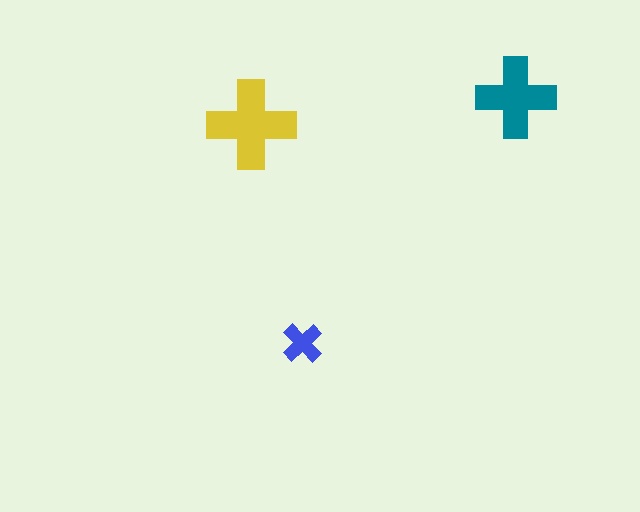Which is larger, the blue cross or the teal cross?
The teal one.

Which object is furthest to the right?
The teal cross is rightmost.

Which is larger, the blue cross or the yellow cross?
The yellow one.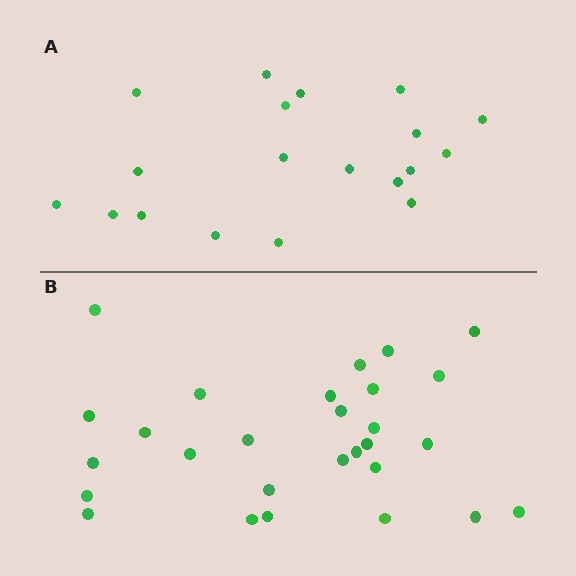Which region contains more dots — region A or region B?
Region B (the bottom region) has more dots.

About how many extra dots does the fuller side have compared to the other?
Region B has roughly 8 or so more dots than region A.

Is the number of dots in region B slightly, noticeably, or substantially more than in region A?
Region B has substantially more. The ratio is roughly 1.5 to 1.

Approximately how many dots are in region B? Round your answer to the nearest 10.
About 30 dots. (The exact count is 28, which rounds to 30.)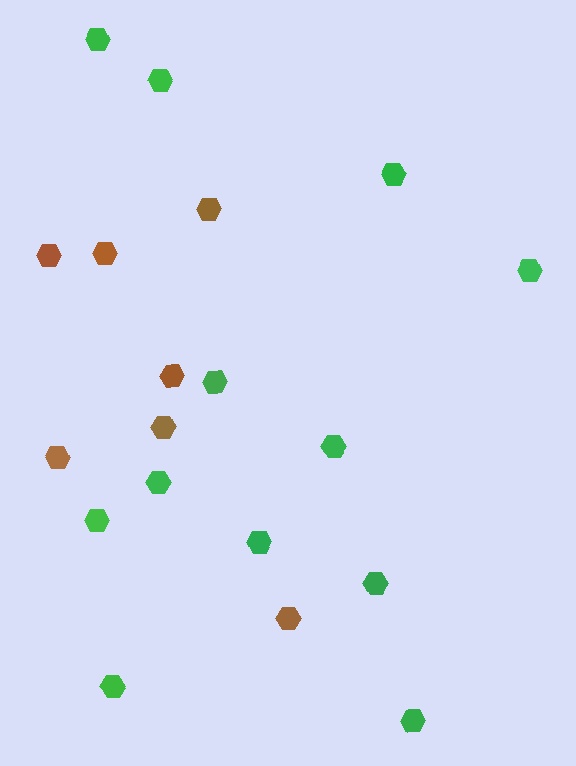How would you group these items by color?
There are 2 groups: one group of green hexagons (12) and one group of brown hexagons (7).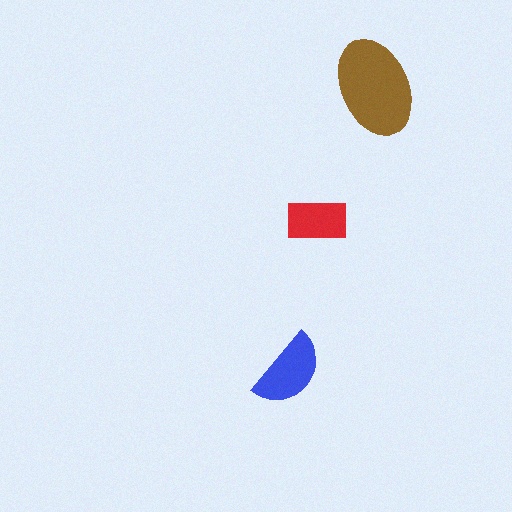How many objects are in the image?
There are 3 objects in the image.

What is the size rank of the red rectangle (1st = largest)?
3rd.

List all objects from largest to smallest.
The brown ellipse, the blue semicircle, the red rectangle.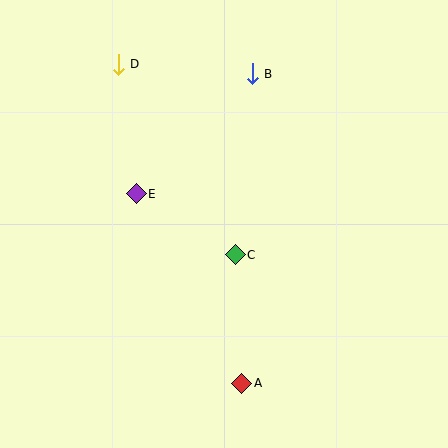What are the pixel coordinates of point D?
Point D is at (118, 64).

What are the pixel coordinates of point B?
Point B is at (252, 74).